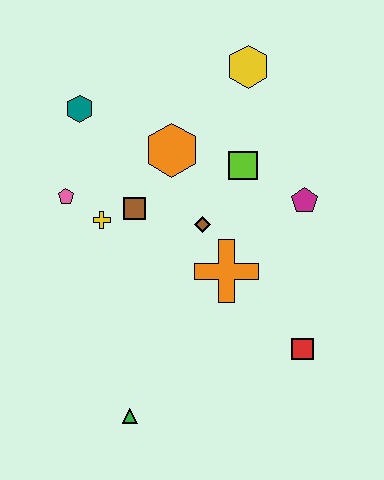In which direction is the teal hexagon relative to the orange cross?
The teal hexagon is above the orange cross.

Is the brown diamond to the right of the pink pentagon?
Yes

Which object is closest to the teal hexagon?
The pink pentagon is closest to the teal hexagon.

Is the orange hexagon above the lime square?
Yes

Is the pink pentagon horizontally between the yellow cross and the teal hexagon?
No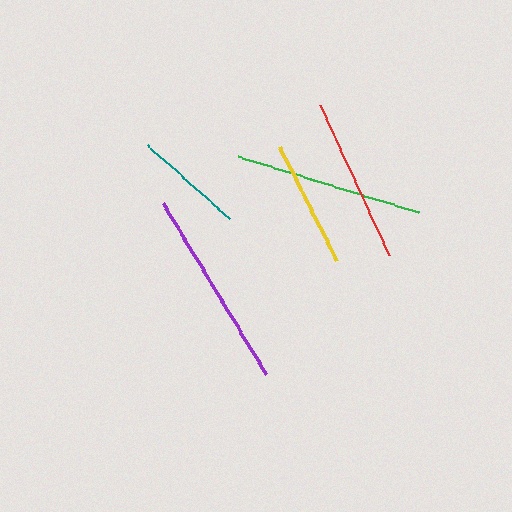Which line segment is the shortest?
The teal line is the shortest at approximately 111 pixels.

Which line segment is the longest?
The purple line is the longest at approximately 201 pixels.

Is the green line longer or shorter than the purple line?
The purple line is longer than the green line.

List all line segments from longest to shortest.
From longest to shortest: purple, green, red, yellow, teal.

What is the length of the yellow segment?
The yellow segment is approximately 128 pixels long.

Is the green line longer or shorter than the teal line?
The green line is longer than the teal line.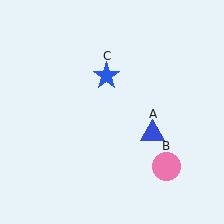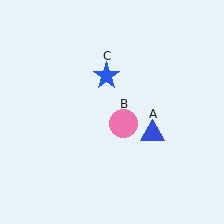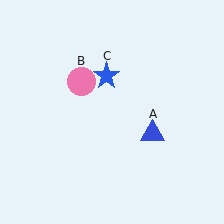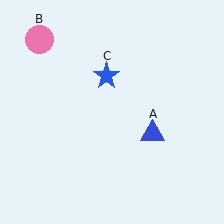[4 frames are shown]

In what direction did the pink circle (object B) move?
The pink circle (object B) moved up and to the left.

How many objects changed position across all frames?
1 object changed position: pink circle (object B).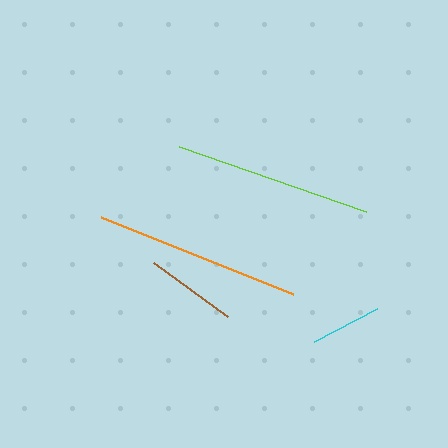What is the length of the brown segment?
The brown segment is approximately 92 pixels long.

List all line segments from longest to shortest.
From longest to shortest: orange, lime, brown, cyan.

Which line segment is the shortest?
The cyan line is the shortest at approximately 72 pixels.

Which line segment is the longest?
The orange line is the longest at approximately 207 pixels.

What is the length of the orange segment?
The orange segment is approximately 207 pixels long.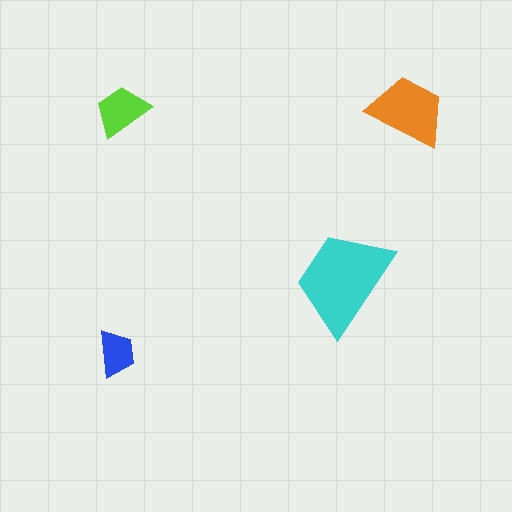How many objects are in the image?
There are 4 objects in the image.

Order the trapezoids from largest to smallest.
the cyan one, the orange one, the lime one, the blue one.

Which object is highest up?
The orange trapezoid is topmost.